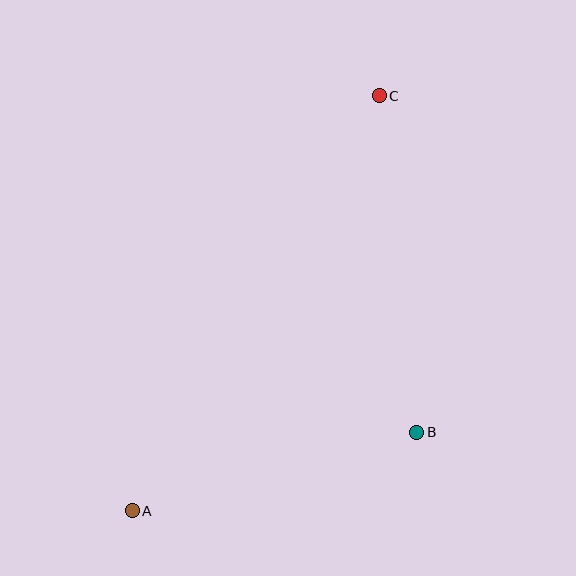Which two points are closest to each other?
Points A and B are closest to each other.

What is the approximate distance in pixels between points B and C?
The distance between B and C is approximately 339 pixels.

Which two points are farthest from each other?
Points A and C are farthest from each other.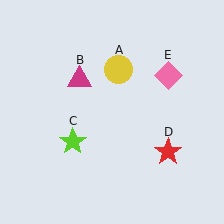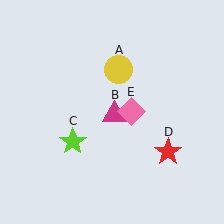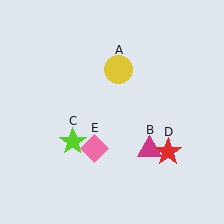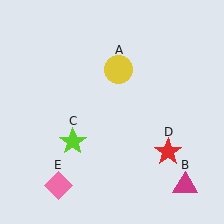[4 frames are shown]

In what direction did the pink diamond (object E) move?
The pink diamond (object E) moved down and to the left.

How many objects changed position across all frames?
2 objects changed position: magenta triangle (object B), pink diamond (object E).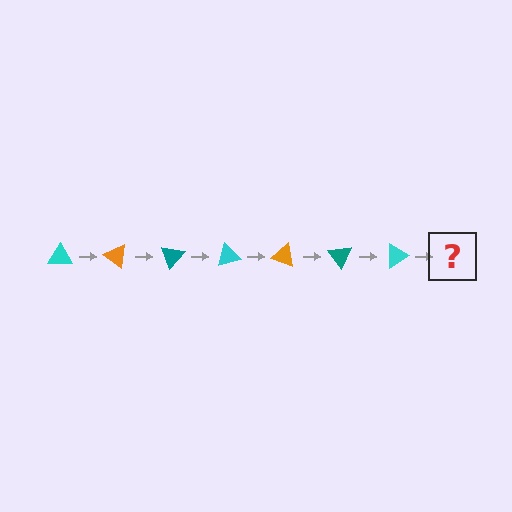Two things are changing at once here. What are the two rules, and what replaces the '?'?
The two rules are that it rotates 35 degrees each step and the color cycles through cyan, orange, and teal. The '?' should be an orange triangle, rotated 245 degrees from the start.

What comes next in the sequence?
The next element should be an orange triangle, rotated 245 degrees from the start.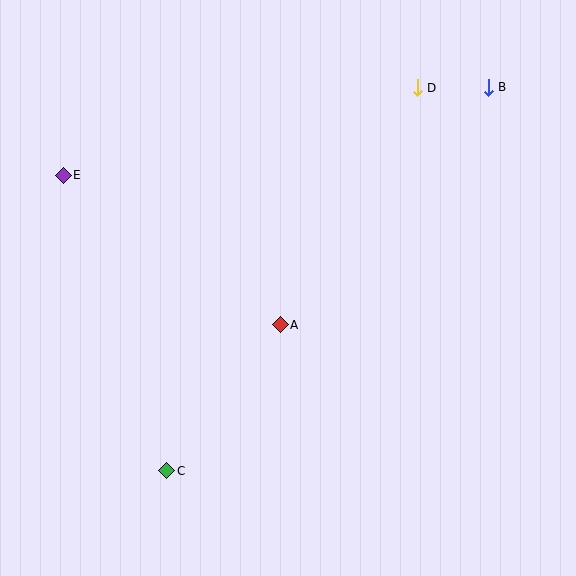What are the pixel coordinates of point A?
Point A is at (280, 325).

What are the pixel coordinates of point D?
Point D is at (417, 88).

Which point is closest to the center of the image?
Point A at (280, 325) is closest to the center.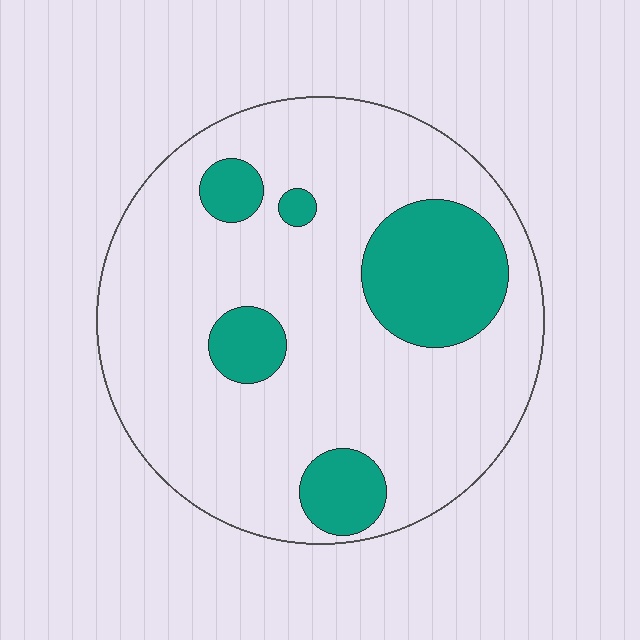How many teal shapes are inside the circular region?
5.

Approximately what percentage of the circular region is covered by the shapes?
Approximately 20%.